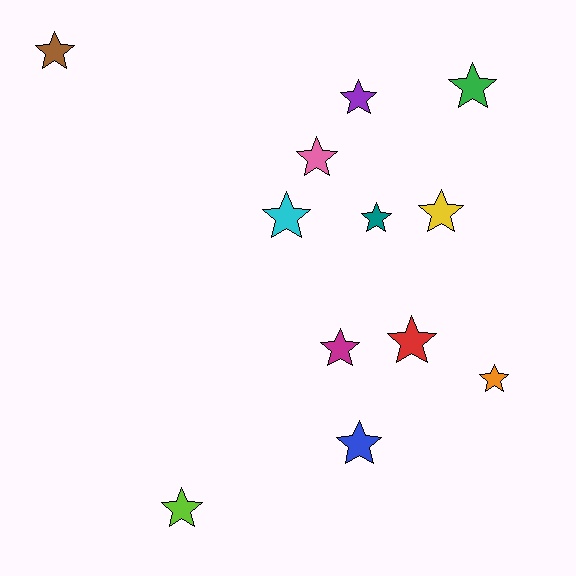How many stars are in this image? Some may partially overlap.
There are 12 stars.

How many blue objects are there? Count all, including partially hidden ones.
There is 1 blue object.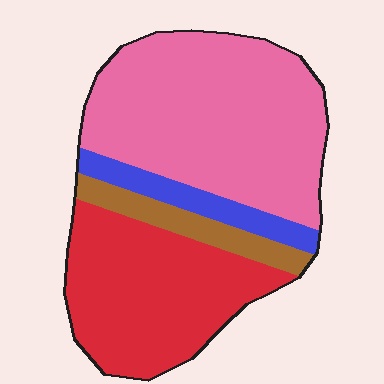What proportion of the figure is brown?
Brown covers roughly 10% of the figure.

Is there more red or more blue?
Red.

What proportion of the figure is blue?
Blue takes up about one tenth (1/10) of the figure.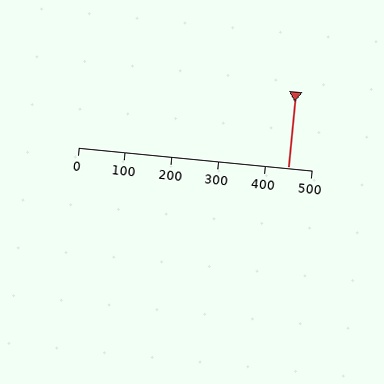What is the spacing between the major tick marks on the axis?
The major ticks are spaced 100 apart.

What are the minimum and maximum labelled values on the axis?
The axis runs from 0 to 500.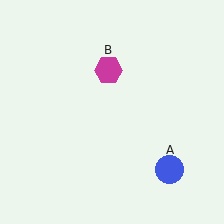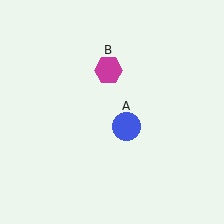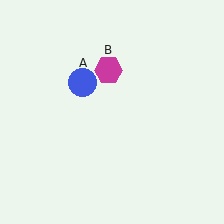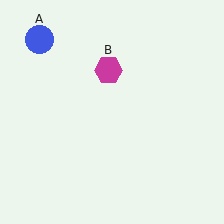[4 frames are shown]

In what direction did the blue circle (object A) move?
The blue circle (object A) moved up and to the left.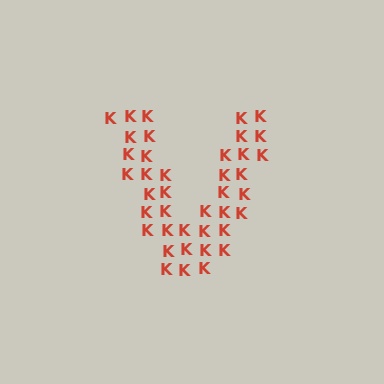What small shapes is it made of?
It is made of small letter K's.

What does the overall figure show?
The overall figure shows the letter V.